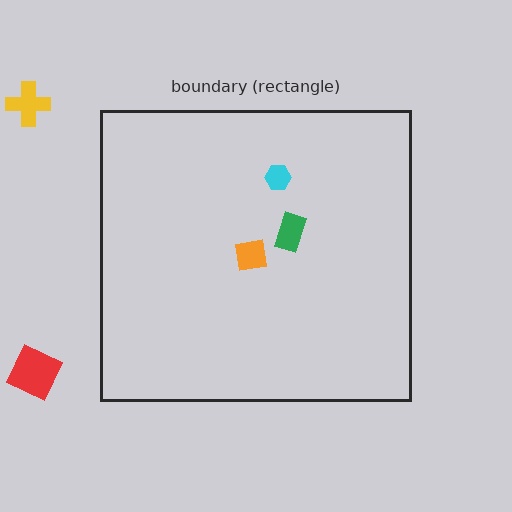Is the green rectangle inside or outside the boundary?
Inside.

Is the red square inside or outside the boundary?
Outside.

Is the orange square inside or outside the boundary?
Inside.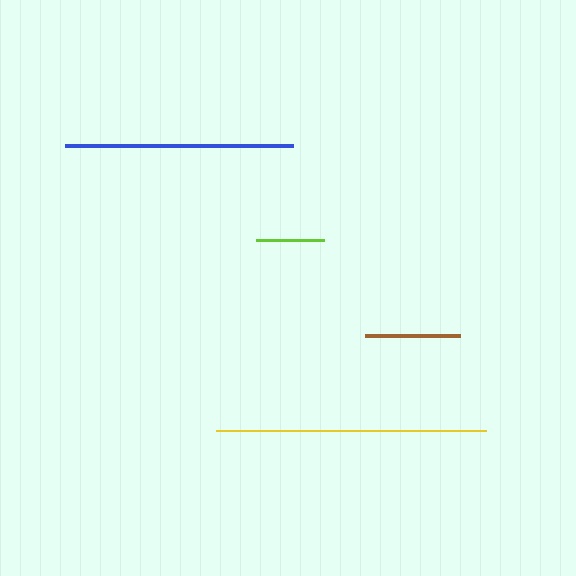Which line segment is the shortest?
The lime line is the shortest at approximately 68 pixels.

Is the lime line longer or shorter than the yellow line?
The yellow line is longer than the lime line.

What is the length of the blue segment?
The blue segment is approximately 228 pixels long.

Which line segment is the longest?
The yellow line is the longest at approximately 271 pixels.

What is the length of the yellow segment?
The yellow segment is approximately 271 pixels long.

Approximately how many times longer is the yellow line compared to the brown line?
The yellow line is approximately 2.9 times the length of the brown line.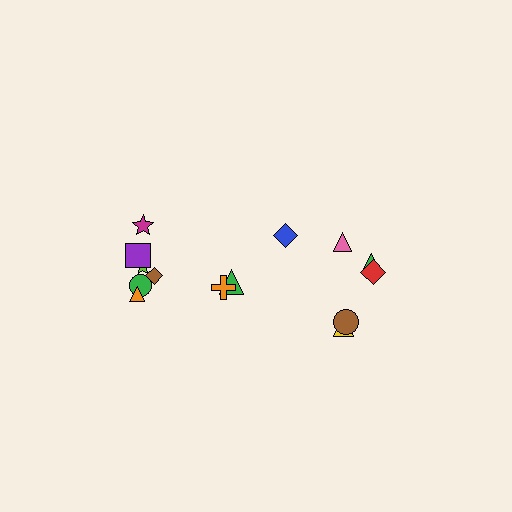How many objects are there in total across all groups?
There are 14 objects.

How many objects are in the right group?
There are 6 objects.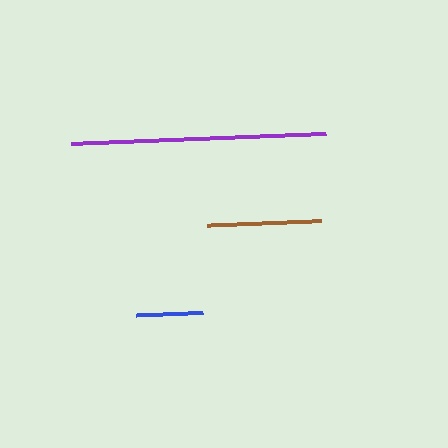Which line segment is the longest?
The purple line is the longest at approximately 254 pixels.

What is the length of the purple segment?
The purple segment is approximately 254 pixels long.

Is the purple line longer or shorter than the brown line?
The purple line is longer than the brown line.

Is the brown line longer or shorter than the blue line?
The brown line is longer than the blue line.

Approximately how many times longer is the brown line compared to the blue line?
The brown line is approximately 1.7 times the length of the blue line.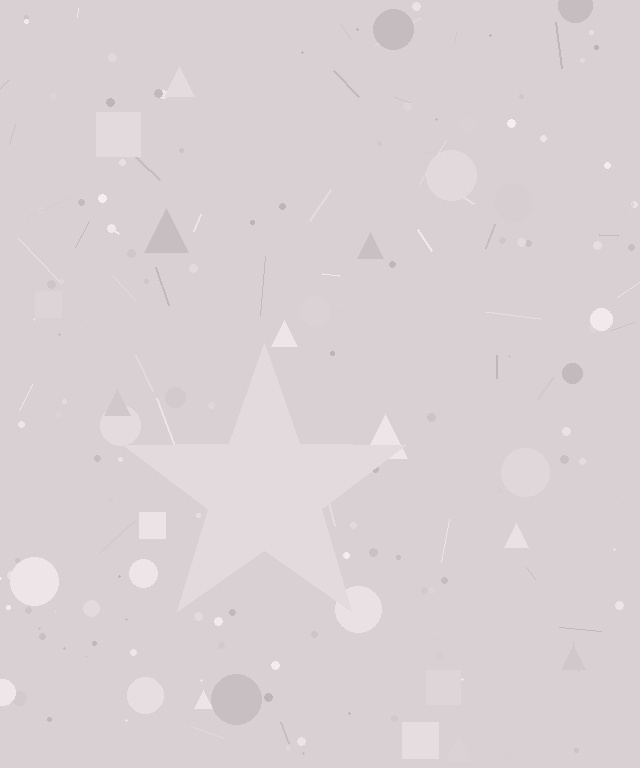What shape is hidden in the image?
A star is hidden in the image.